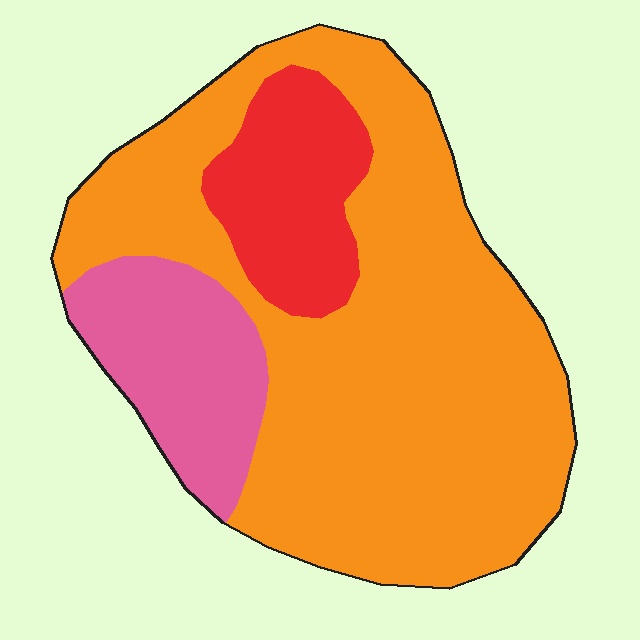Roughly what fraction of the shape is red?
Red covers around 15% of the shape.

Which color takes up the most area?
Orange, at roughly 70%.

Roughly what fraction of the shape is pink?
Pink covers about 15% of the shape.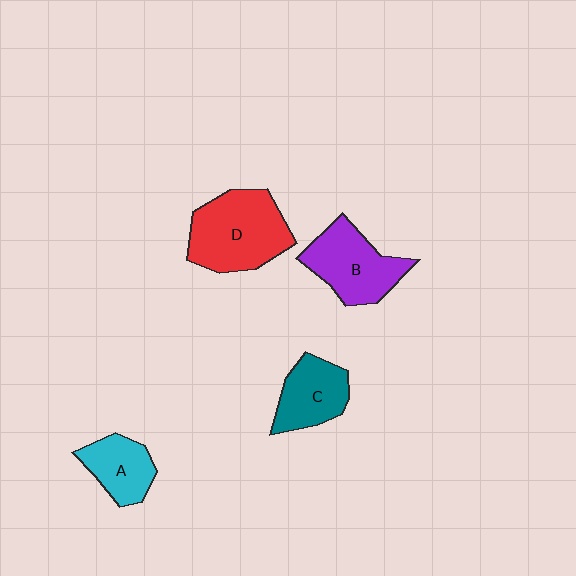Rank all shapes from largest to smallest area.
From largest to smallest: D (red), B (purple), C (teal), A (cyan).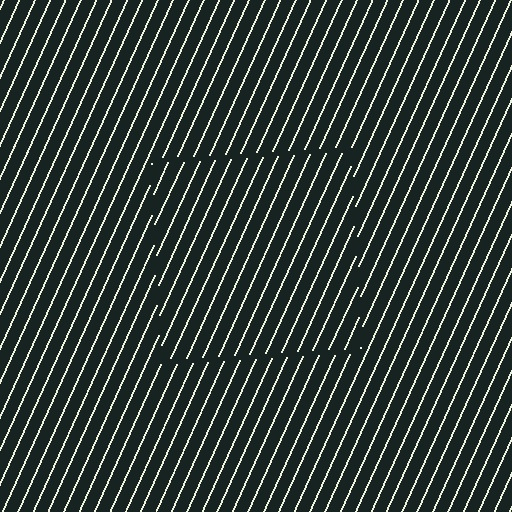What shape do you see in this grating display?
An illusory square. The interior of the shape contains the same grating, shifted by half a period — the contour is defined by the phase discontinuity where line-ends from the inner and outer gratings abut.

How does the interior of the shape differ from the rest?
The interior of the shape contains the same grating, shifted by half a period — the contour is defined by the phase discontinuity where line-ends from the inner and outer gratings abut.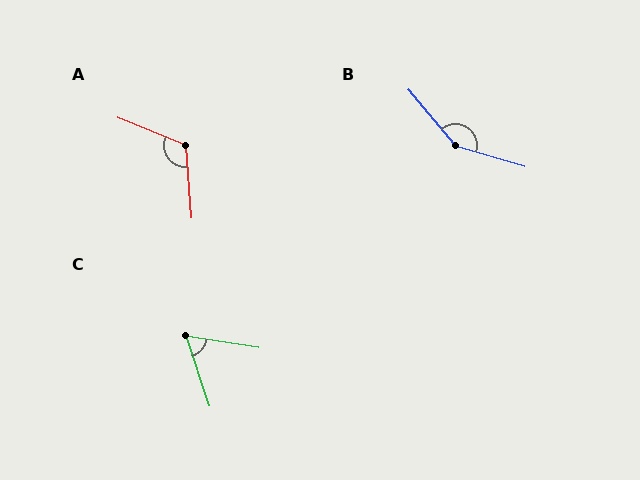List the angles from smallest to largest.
C (63°), A (117°), B (146°).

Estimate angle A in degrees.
Approximately 117 degrees.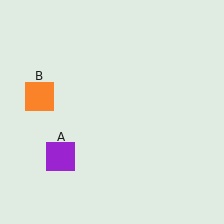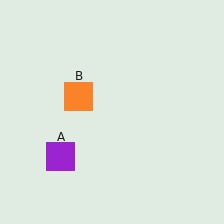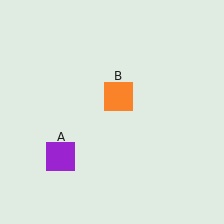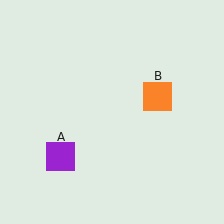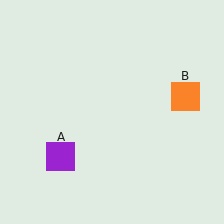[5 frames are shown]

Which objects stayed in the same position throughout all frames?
Purple square (object A) remained stationary.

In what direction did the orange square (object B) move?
The orange square (object B) moved right.